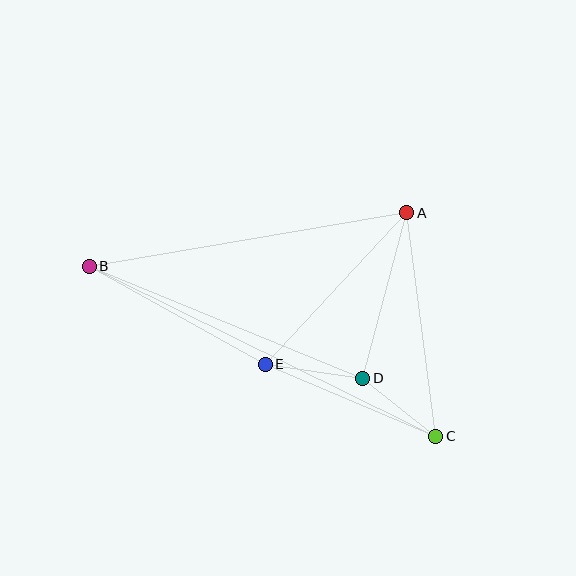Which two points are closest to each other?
Points C and D are closest to each other.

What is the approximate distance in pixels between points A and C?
The distance between A and C is approximately 226 pixels.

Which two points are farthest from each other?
Points B and C are farthest from each other.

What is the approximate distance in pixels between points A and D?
The distance between A and D is approximately 171 pixels.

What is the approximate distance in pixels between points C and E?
The distance between C and E is approximately 185 pixels.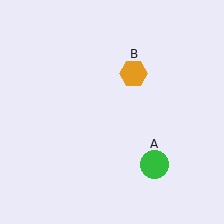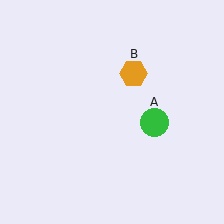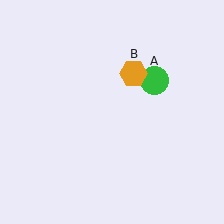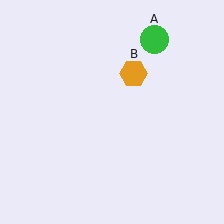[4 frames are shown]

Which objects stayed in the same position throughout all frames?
Orange hexagon (object B) remained stationary.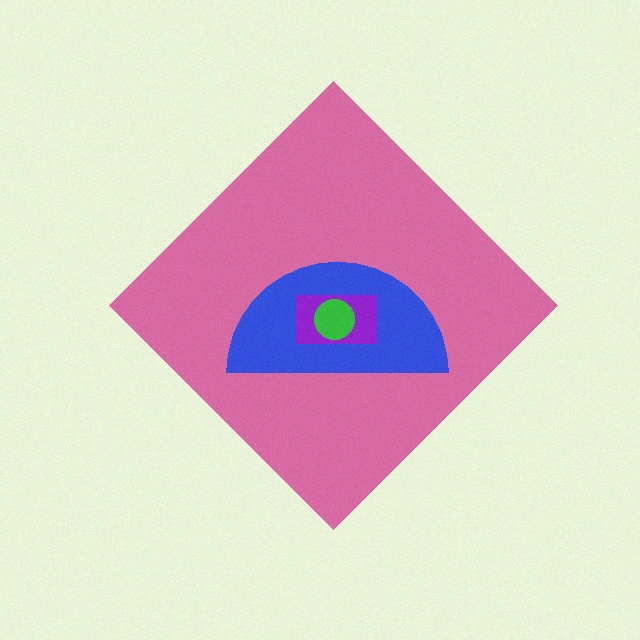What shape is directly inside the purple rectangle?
The green circle.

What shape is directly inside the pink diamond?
The blue semicircle.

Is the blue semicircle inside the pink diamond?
Yes.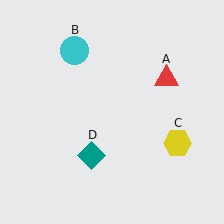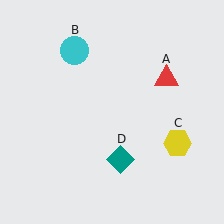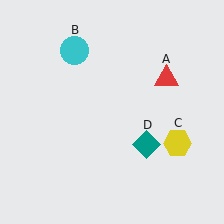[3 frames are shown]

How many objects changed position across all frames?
1 object changed position: teal diamond (object D).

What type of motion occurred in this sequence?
The teal diamond (object D) rotated counterclockwise around the center of the scene.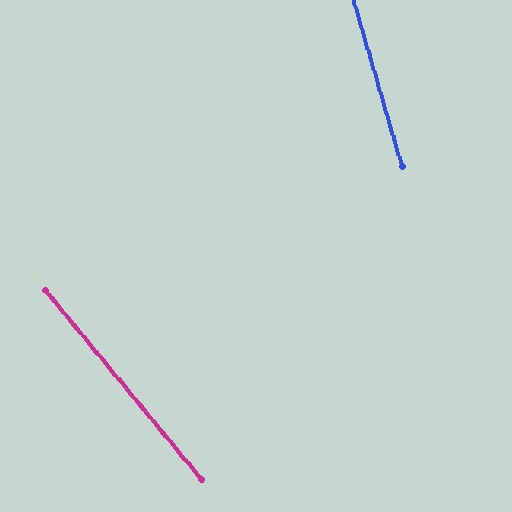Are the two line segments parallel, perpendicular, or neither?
Neither parallel nor perpendicular — they differ by about 23°.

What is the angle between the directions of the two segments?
Approximately 23 degrees.